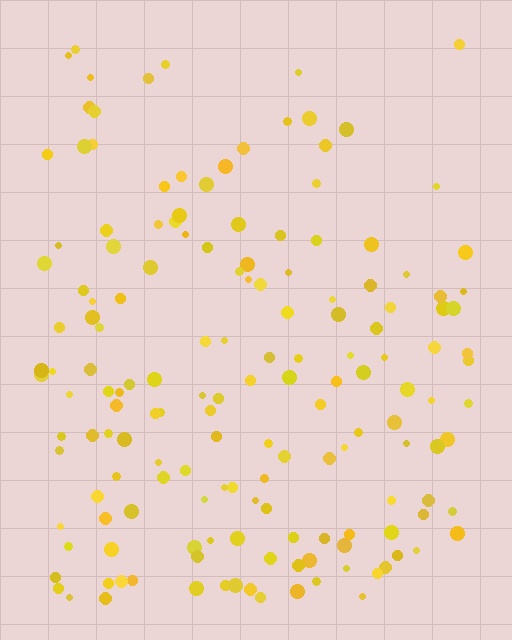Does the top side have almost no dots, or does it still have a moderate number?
Still a moderate number, just noticeably fewer than the bottom.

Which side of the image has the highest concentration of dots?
The bottom.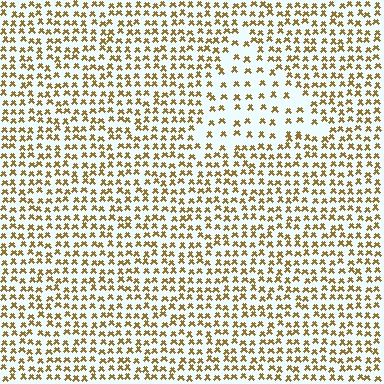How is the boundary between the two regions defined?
The boundary is defined by a change in element density (approximately 2.1x ratio). All elements are the same color, size, and shape.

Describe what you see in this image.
The image contains small brown elements arranged at two different densities. A triangle-shaped region is visible where the elements are less densely packed than the surrounding area.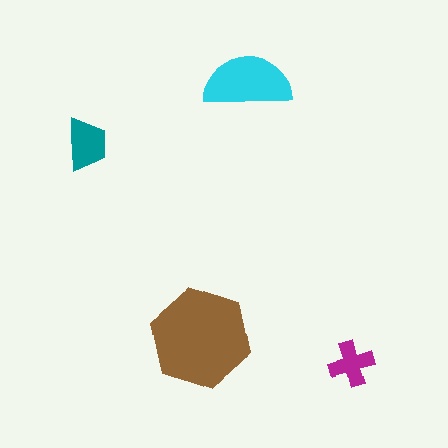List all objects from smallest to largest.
The magenta cross, the teal trapezoid, the cyan semicircle, the brown hexagon.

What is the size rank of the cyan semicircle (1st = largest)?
2nd.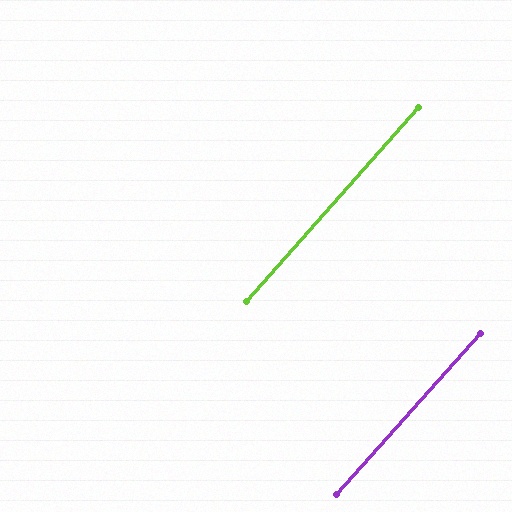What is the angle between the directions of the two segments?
Approximately 0 degrees.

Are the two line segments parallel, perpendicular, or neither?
Parallel — their directions differ by only 0.1°.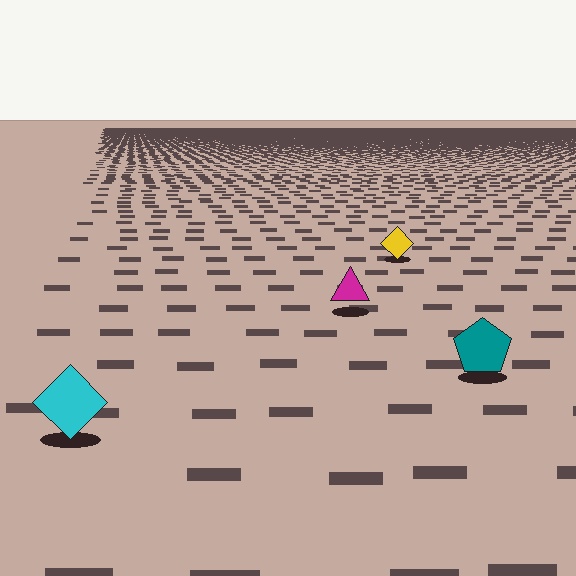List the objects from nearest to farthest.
From nearest to farthest: the cyan diamond, the teal pentagon, the magenta triangle, the yellow diamond.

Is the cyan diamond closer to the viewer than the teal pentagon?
Yes. The cyan diamond is closer — you can tell from the texture gradient: the ground texture is coarser near it.